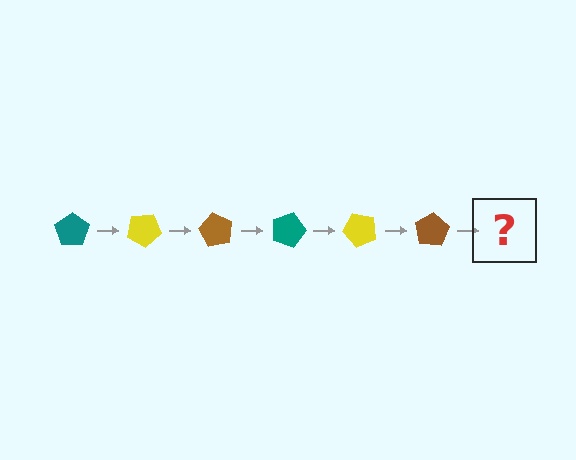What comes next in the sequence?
The next element should be a teal pentagon, rotated 180 degrees from the start.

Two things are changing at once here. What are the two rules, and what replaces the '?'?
The two rules are that it rotates 30 degrees each step and the color cycles through teal, yellow, and brown. The '?' should be a teal pentagon, rotated 180 degrees from the start.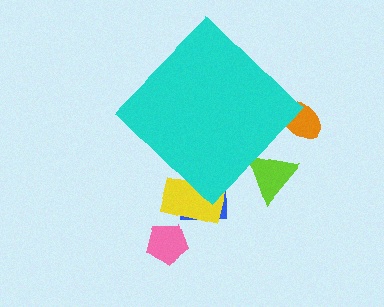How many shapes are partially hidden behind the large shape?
4 shapes are partially hidden.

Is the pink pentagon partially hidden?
No, the pink pentagon is fully visible.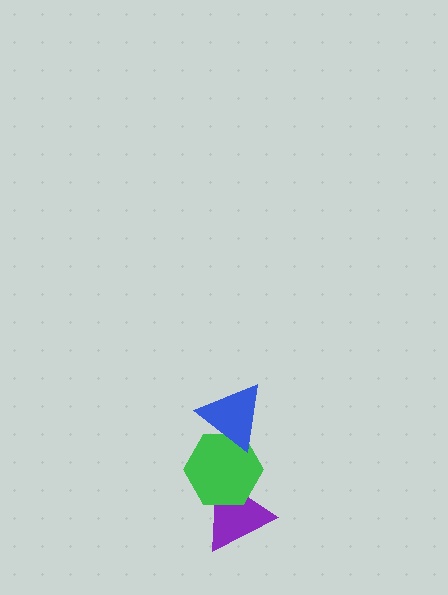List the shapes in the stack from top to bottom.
From top to bottom: the blue triangle, the green hexagon, the purple triangle.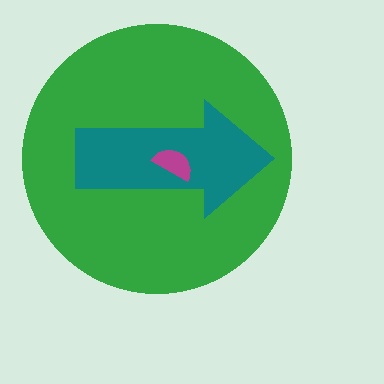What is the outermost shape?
The green circle.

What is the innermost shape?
The magenta semicircle.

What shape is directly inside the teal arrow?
The magenta semicircle.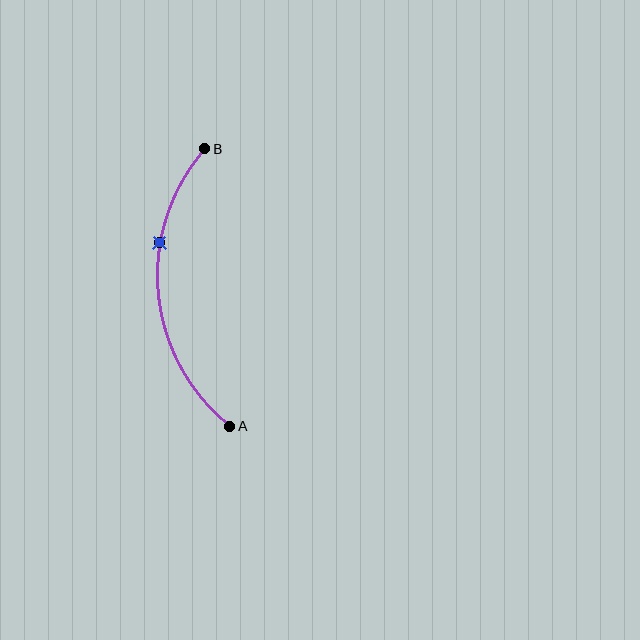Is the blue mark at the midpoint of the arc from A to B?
No. The blue mark lies on the arc but is closer to endpoint B. The arc midpoint would be at the point on the curve equidistant along the arc from both A and B.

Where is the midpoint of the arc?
The arc midpoint is the point on the curve farthest from the straight line joining A and B. It sits to the left of that line.